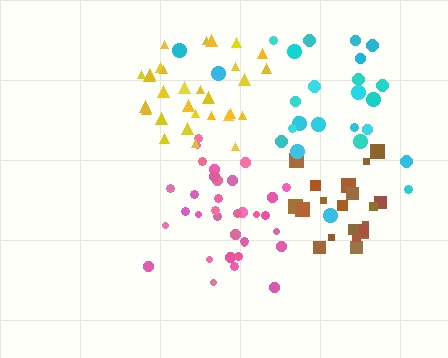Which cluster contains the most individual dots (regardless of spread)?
Pink (35).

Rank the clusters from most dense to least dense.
brown, pink, yellow, cyan.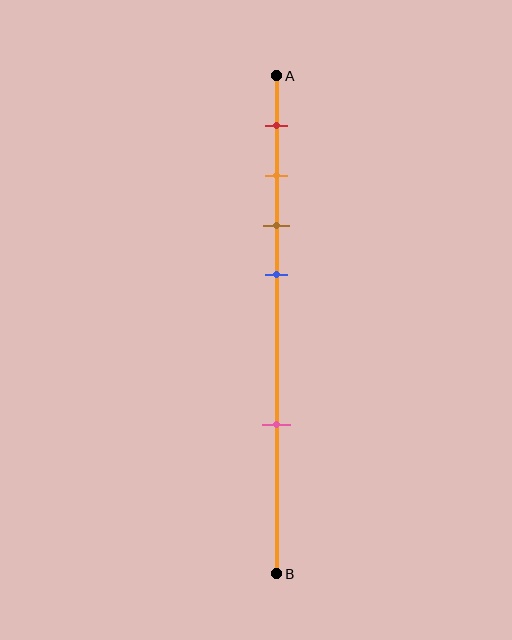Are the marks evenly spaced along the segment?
No, the marks are not evenly spaced.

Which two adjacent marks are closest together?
The orange and brown marks are the closest adjacent pair.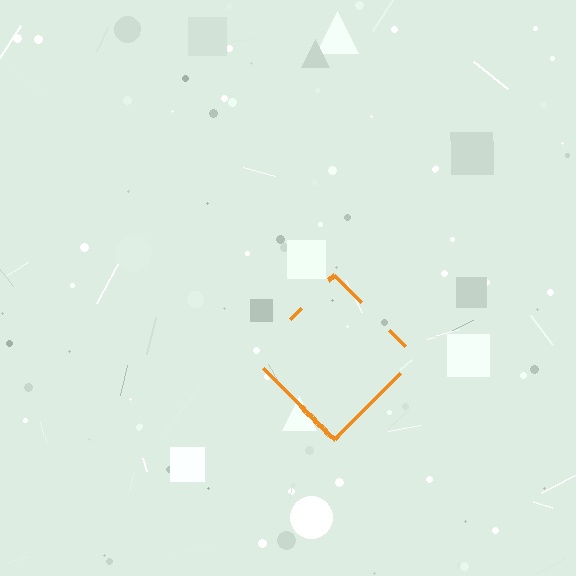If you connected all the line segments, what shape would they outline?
They would outline a diamond.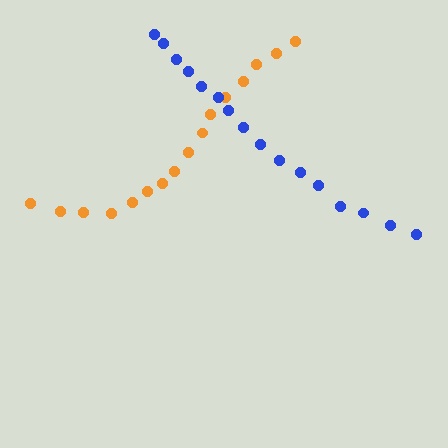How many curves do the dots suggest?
There are 2 distinct paths.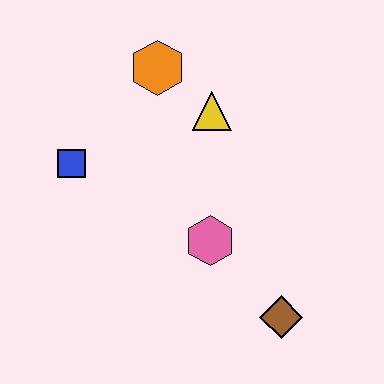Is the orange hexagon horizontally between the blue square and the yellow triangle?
Yes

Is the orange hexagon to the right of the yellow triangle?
No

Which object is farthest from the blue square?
The brown diamond is farthest from the blue square.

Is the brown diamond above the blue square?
No